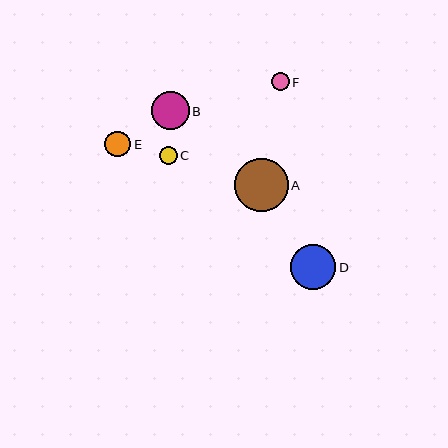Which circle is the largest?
Circle A is the largest with a size of approximately 54 pixels.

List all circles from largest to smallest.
From largest to smallest: A, D, B, E, F, C.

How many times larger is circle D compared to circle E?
Circle D is approximately 1.8 times the size of circle E.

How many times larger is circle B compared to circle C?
Circle B is approximately 2.2 times the size of circle C.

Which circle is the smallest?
Circle C is the smallest with a size of approximately 18 pixels.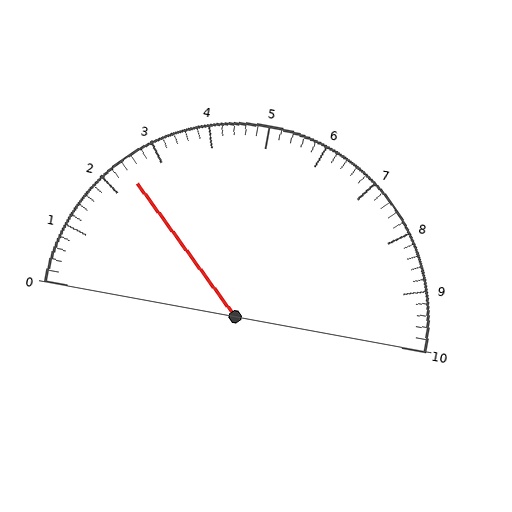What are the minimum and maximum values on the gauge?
The gauge ranges from 0 to 10.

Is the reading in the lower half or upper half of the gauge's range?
The reading is in the lower half of the range (0 to 10).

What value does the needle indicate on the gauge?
The needle indicates approximately 2.4.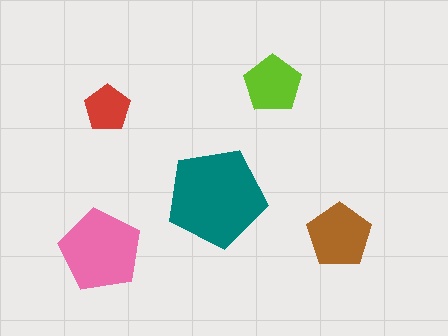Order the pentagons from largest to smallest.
the teal one, the pink one, the brown one, the lime one, the red one.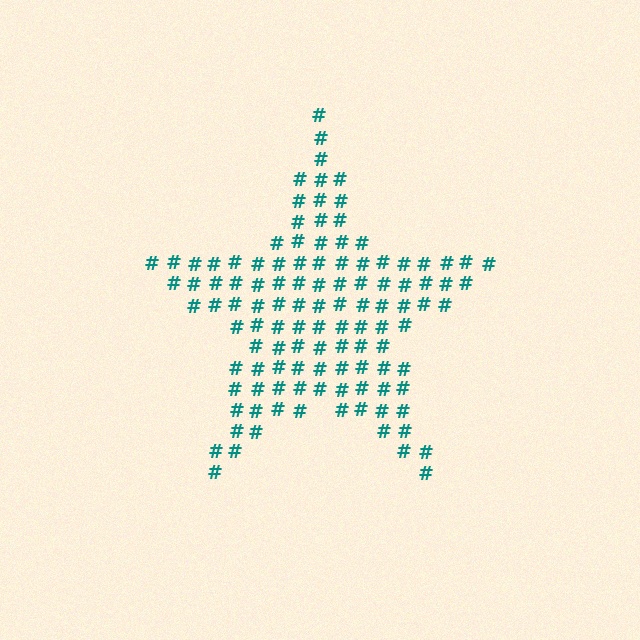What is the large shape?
The large shape is a star.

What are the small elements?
The small elements are hash symbols.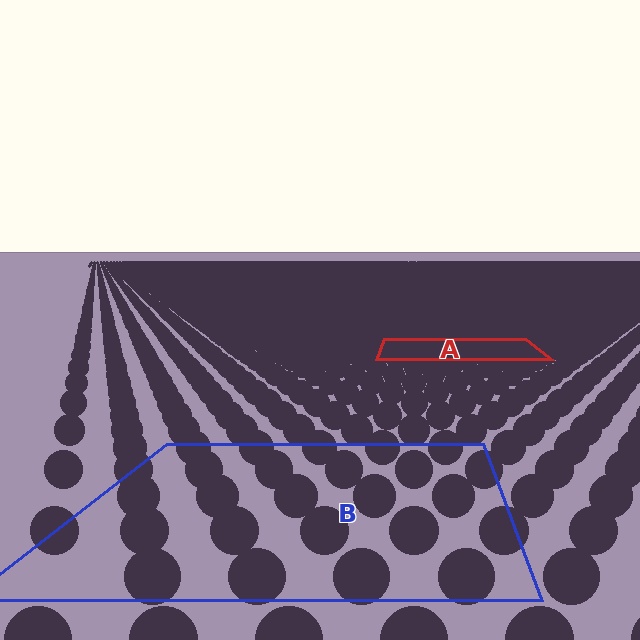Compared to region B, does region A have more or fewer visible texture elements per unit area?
Region A has more texture elements per unit area — they are packed more densely because it is farther away.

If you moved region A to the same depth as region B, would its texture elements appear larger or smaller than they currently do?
They would appear larger. At a closer depth, the same texture elements are projected at a bigger on-screen size.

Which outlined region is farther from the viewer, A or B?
Region A is farther from the viewer — the texture elements inside it appear smaller and more densely packed.